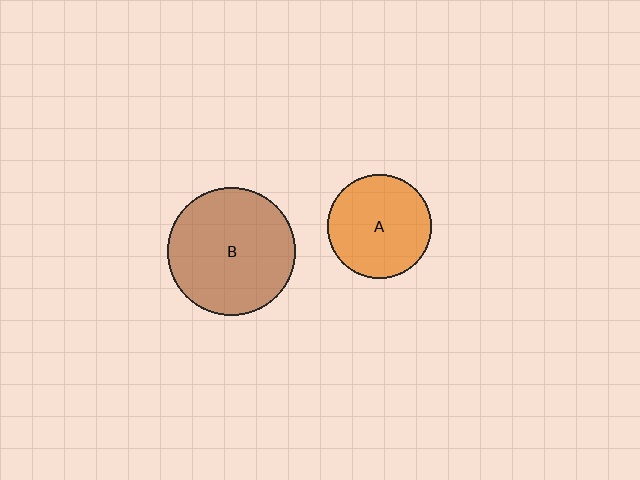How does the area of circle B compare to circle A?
Approximately 1.5 times.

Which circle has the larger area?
Circle B (brown).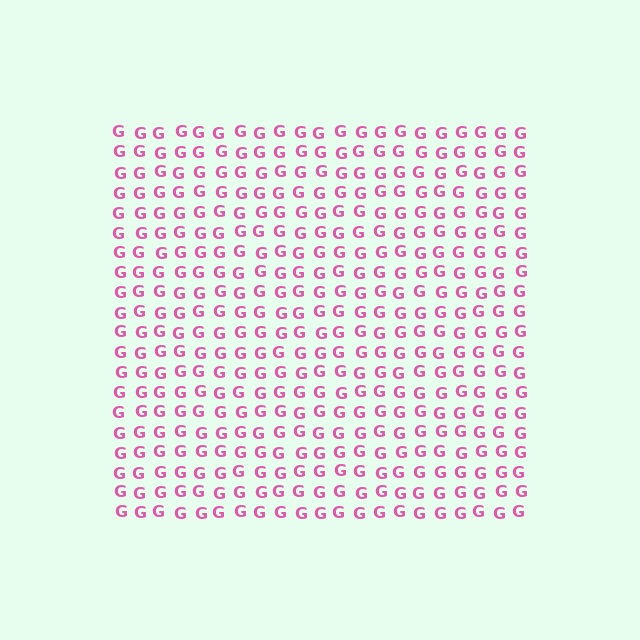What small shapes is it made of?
It is made of small letter G's.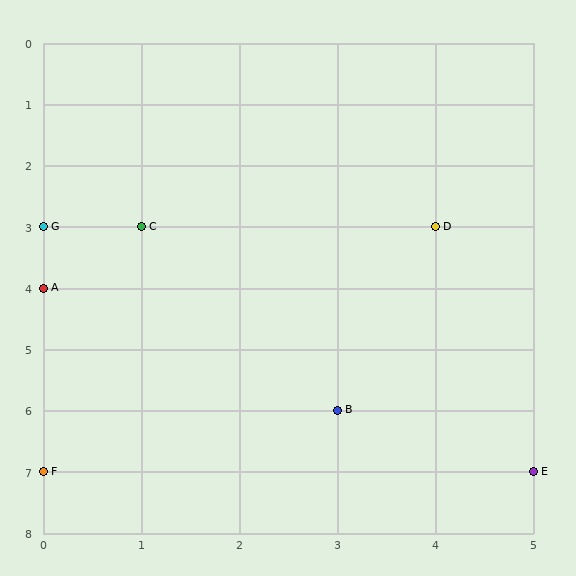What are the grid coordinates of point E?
Point E is at grid coordinates (5, 7).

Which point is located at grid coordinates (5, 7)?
Point E is at (5, 7).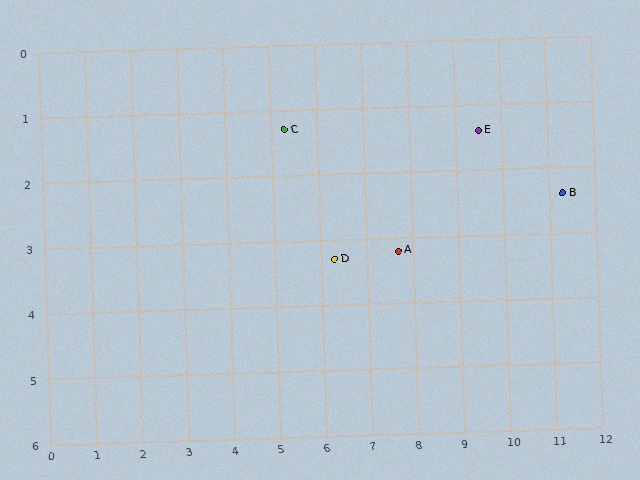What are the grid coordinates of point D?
Point D is at approximately (6.3, 3.3).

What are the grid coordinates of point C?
Point C is at approximately (5.3, 1.3).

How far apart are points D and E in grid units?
Points D and E are about 3.7 grid units apart.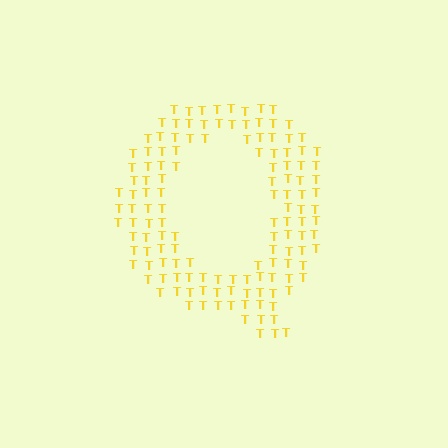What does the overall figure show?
The overall figure shows the letter Q.